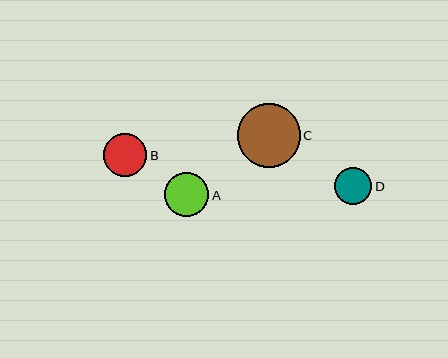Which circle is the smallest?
Circle D is the smallest with a size of approximately 37 pixels.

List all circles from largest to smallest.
From largest to smallest: C, A, B, D.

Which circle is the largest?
Circle C is the largest with a size of approximately 63 pixels.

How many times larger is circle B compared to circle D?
Circle B is approximately 1.2 times the size of circle D.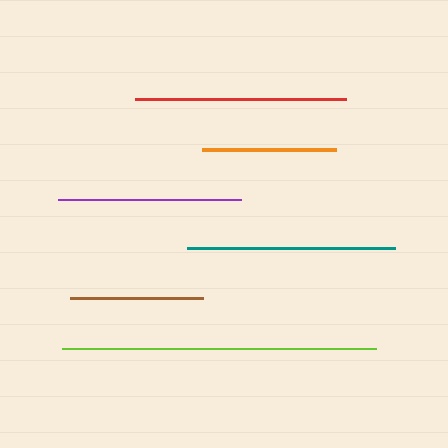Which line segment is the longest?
The lime line is the longest at approximately 313 pixels.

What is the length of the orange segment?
The orange segment is approximately 134 pixels long.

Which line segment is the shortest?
The brown line is the shortest at approximately 133 pixels.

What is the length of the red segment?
The red segment is approximately 211 pixels long.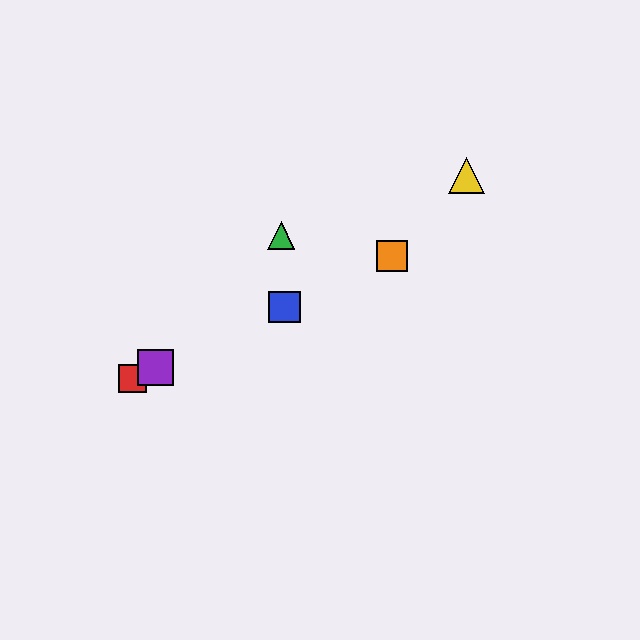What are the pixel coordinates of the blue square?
The blue square is at (285, 307).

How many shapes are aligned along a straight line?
4 shapes (the red square, the blue square, the purple square, the orange square) are aligned along a straight line.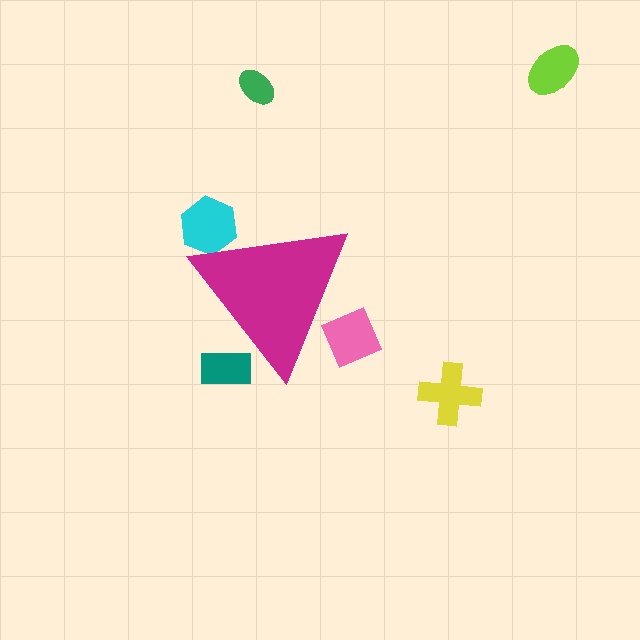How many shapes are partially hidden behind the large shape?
3 shapes are partially hidden.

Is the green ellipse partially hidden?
No, the green ellipse is fully visible.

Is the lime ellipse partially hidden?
No, the lime ellipse is fully visible.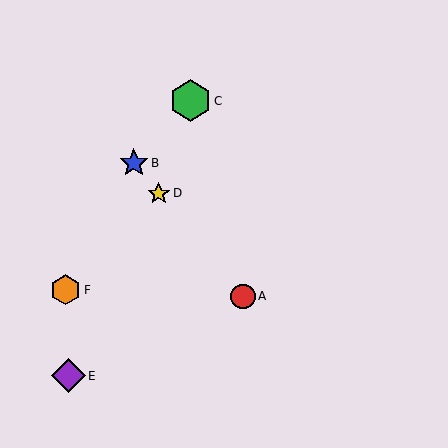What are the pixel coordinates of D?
Object D is at (159, 193).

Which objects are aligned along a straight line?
Objects A, B, D are aligned along a straight line.